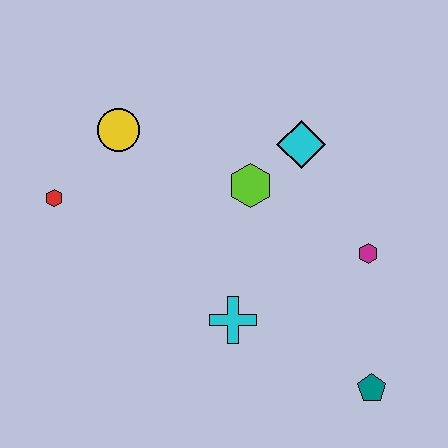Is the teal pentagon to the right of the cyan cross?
Yes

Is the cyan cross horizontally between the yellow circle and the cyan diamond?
Yes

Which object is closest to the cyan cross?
The lime hexagon is closest to the cyan cross.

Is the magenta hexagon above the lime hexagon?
No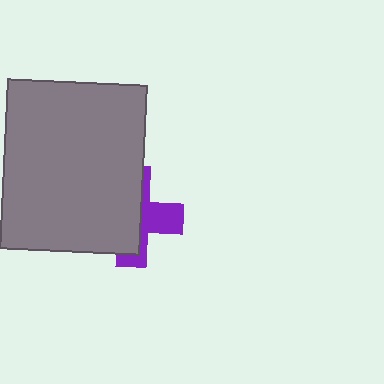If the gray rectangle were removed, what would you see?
You would see the complete purple cross.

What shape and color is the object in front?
The object in front is a gray rectangle.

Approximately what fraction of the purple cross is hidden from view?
Roughly 62% of the purple cross is hidden behind the gray rectangle.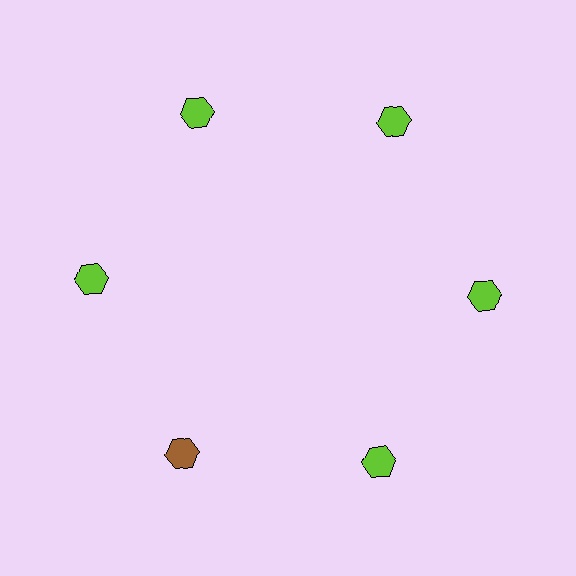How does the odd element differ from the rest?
It has a different color: brown instead of lime.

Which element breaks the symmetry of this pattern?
The brown hexagon at roughly the 7 o'clock position breaks the symmetry. All other shapes are lime hexagons.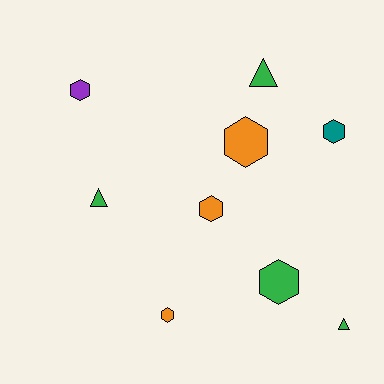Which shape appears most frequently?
Hexagon, with 6 objects.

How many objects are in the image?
There are 9 objects.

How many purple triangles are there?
There are no purple triangles.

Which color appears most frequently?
Green, with 4 objects.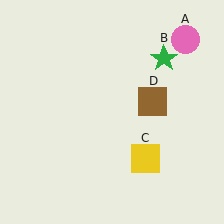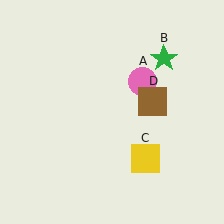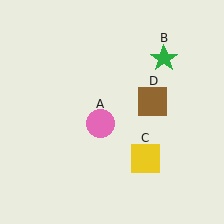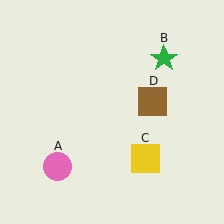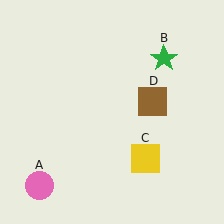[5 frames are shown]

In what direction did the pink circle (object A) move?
The pink circle (object A) moved down and to the left.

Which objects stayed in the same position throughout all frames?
Green star (object B) and yellow square (object C) and brown square (object D) remained stationary.